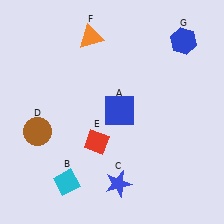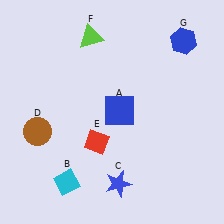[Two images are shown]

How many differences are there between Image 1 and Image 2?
There is 1 difference between the two images.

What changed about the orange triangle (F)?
In Image 1, F is orange. In Image 2, it changed to lime.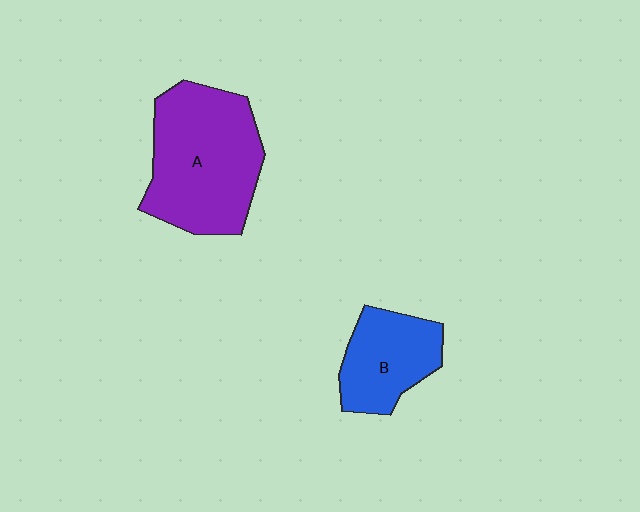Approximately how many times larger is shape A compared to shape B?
Approximately 1.8 times.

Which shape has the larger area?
Shape A (purple).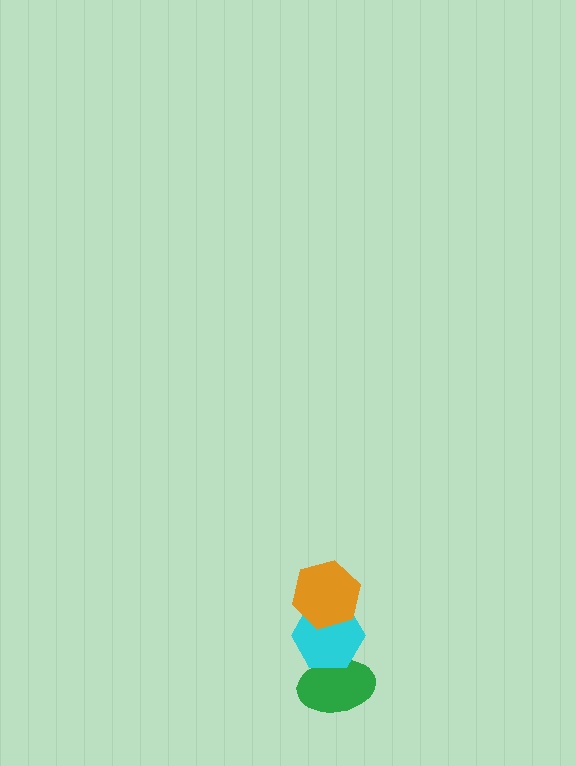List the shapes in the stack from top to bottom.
From top to bottom: the orange hexagon, the cyan hexagon, the green ellipse.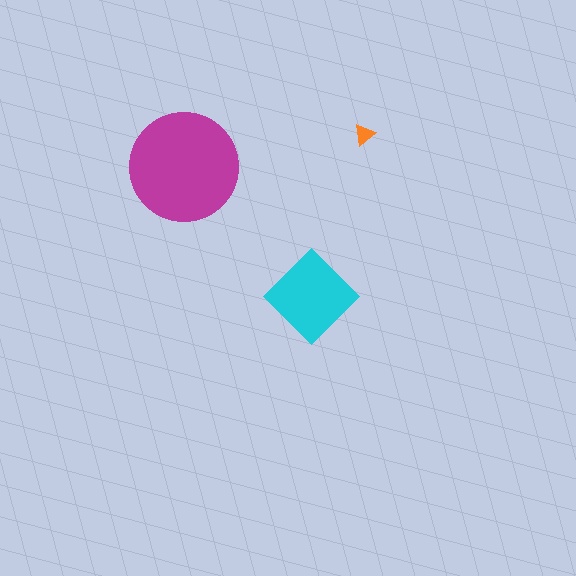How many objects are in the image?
There are 3 objects in the image.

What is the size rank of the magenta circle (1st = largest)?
1st.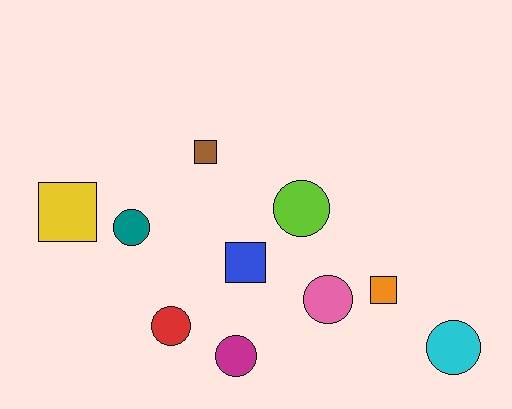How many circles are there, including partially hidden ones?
There are 6 circles.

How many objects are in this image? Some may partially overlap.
There are 10 objects.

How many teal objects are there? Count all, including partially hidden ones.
There is 1 teal object.